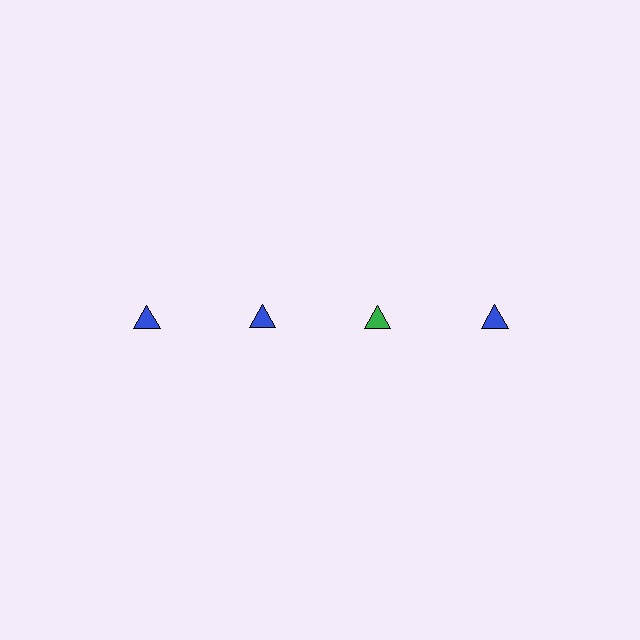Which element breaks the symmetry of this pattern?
The green triangle in the top row, center column breaks the symmetry. All other shapes are blue triangles.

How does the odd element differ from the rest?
It has a different color: green instead of blue.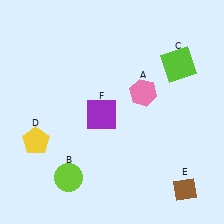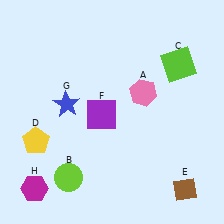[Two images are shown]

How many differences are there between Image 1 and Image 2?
There are 2 differences between the two images.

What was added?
A blue star (G), a magenta hexagon (H) were added in Image 2.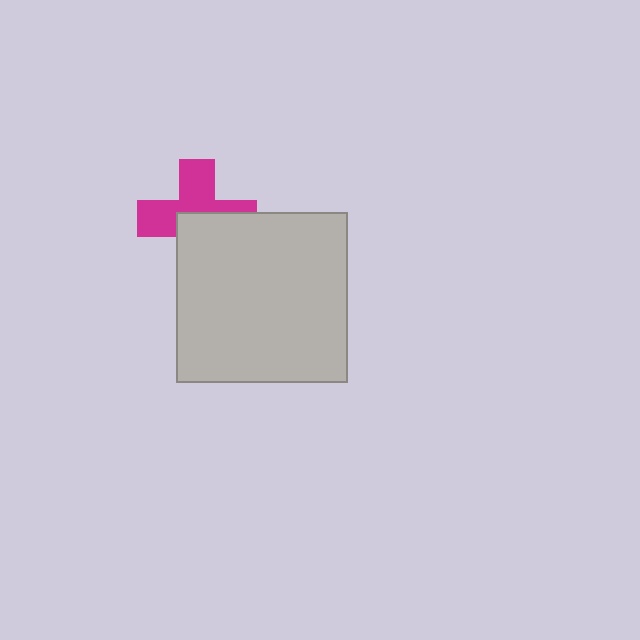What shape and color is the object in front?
The object in front is a light gray square.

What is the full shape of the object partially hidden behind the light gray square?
The partially hidden object is a magenta cross.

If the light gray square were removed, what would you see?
You would see the complete magenta cross.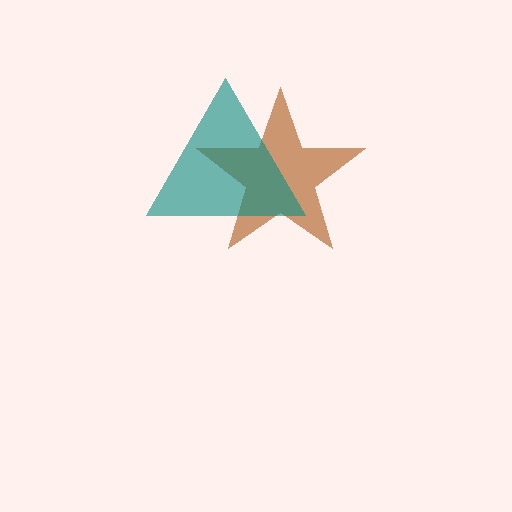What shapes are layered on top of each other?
The layered shapes are: a brown star, a teal triangle.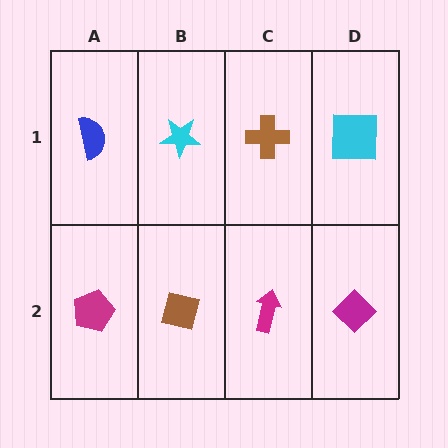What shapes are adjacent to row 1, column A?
A magenta pentagon (row 2, column A), a cyan star (row 1, column B).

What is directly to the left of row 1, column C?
A cyan star.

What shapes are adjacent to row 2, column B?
A cyan star (row 1, column B), a magenta pentagon (row 2, column A), a magenta arrow (row 2, column C).